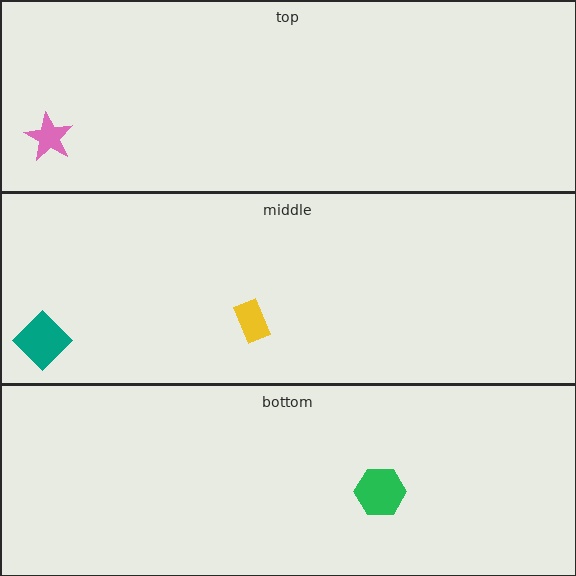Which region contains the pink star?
The top region.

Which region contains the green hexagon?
The bottom region.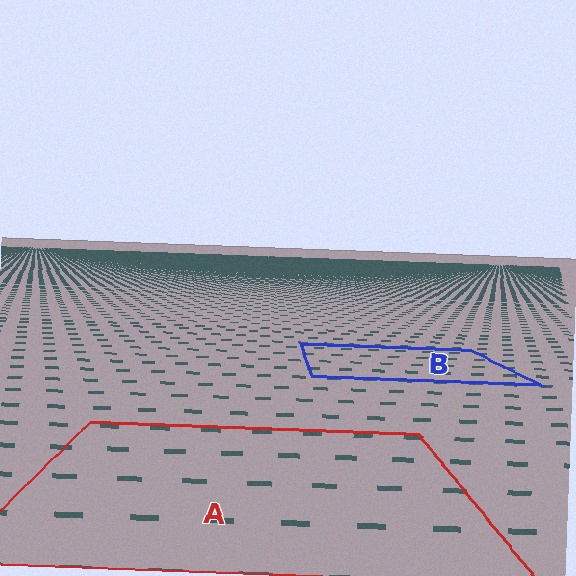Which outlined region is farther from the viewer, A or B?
Region B is farther from the viewer — the texture elements inside it appear smaller and more densely packed.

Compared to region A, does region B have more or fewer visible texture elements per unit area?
Region B has more texture elements per unit area — they are packed more densely because it is farther away.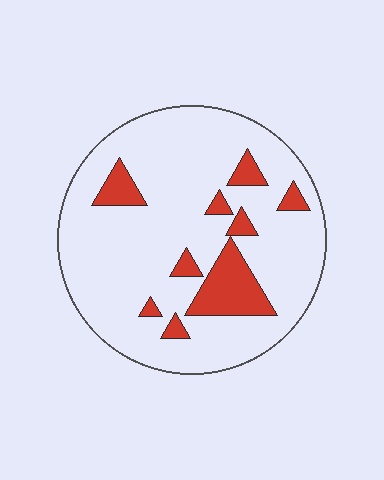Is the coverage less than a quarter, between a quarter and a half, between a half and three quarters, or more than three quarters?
Less than a quarter.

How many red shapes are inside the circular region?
9.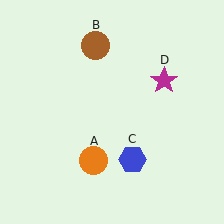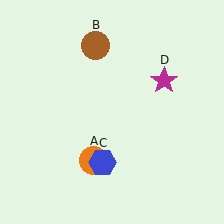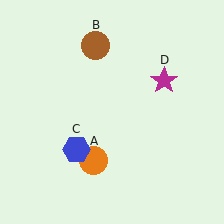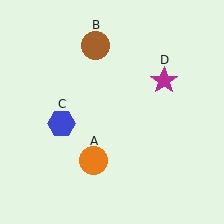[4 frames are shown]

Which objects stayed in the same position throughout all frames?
Orange circle (object A) and brown circle (object B) and magenta star (object D) remained stationary.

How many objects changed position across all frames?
1 object changed position: blue hexagon (object C).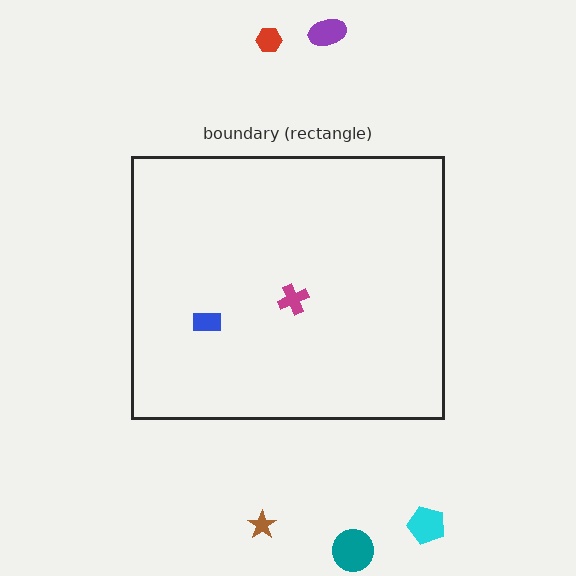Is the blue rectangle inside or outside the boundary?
Inside.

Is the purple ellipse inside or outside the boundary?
Outside.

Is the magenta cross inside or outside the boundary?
Inside.